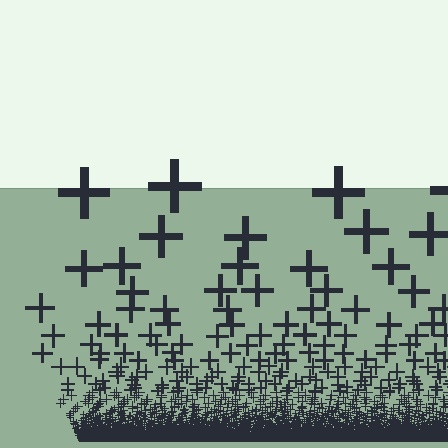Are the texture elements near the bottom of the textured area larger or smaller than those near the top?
Smaller. The gradient is inverted — elements near the bottom are smaller and denser.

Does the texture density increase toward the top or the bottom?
Density increases toward the bottom.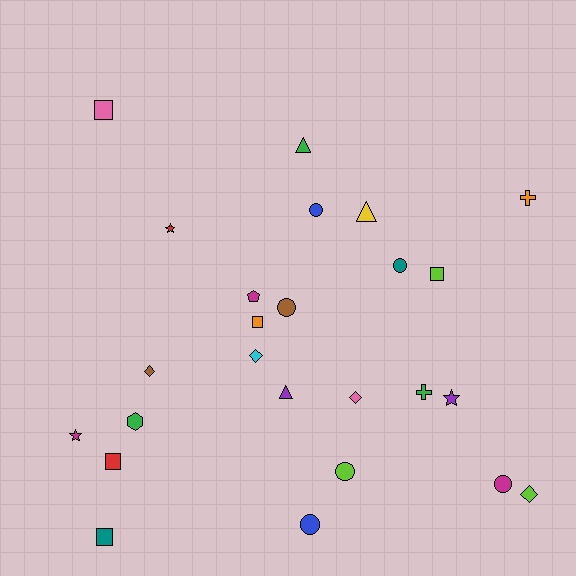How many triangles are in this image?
There are 3 triangles.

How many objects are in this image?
There are 25 objects.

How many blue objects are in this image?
There are 2 blue objects.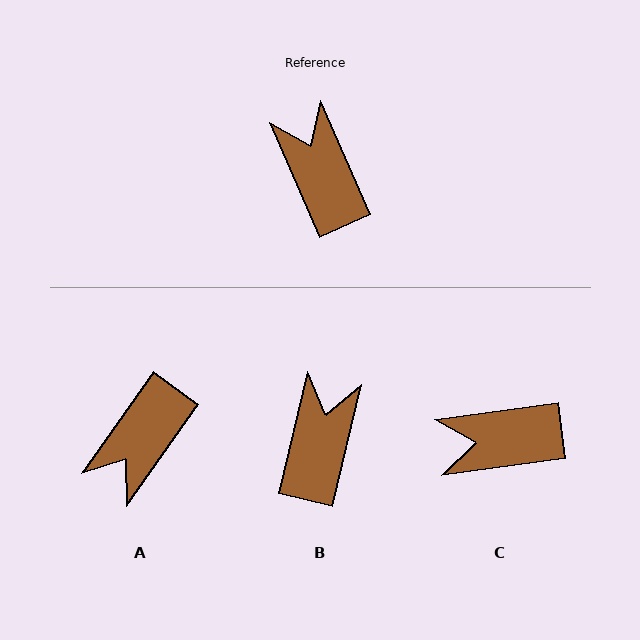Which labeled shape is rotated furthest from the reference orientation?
A, about 121 degrees away.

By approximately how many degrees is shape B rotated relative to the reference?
Approximately 37 degrees clockwise.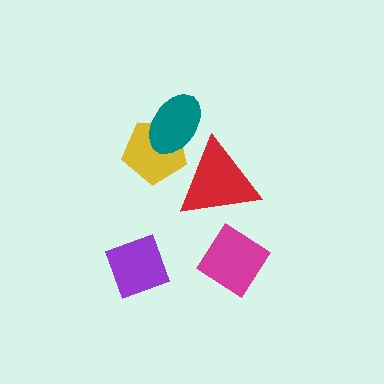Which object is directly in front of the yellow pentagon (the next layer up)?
The red triangle is directly in front of the yellow pentagon.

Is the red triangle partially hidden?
Yes, it is partially covered by another shape.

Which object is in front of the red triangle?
The teal ellipse is in front of the red triangle.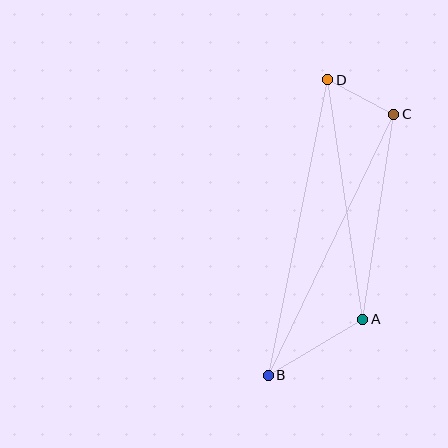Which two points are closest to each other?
Points C and D are closest to each other.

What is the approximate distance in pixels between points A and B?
The distance between A and B is approximately 110 pixels.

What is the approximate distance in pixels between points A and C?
The distance between A and C is approximately 207 pixels.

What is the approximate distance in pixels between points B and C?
The distance between B and C is approximately 290 pixels.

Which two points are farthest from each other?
Points B and D are farthest from each other.